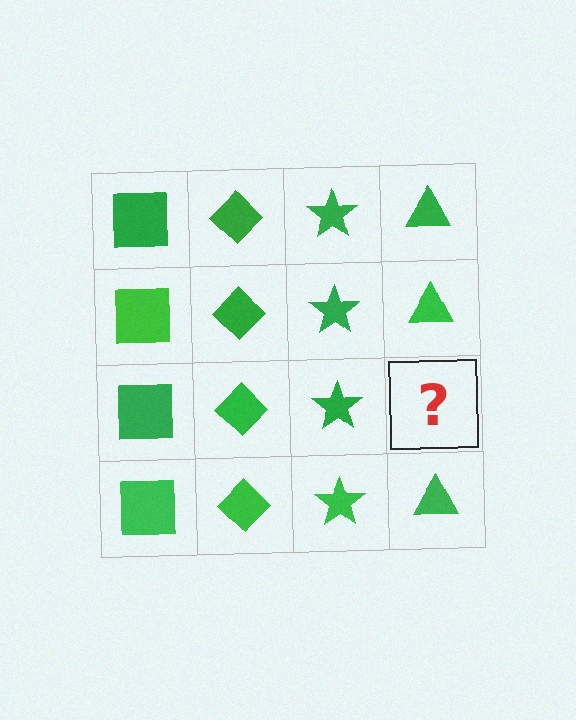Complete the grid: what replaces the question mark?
The question mark should be replaced with a green triangle.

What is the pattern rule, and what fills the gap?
The rule is that each column has a consistent shape. The gap should be filled with a green triangle.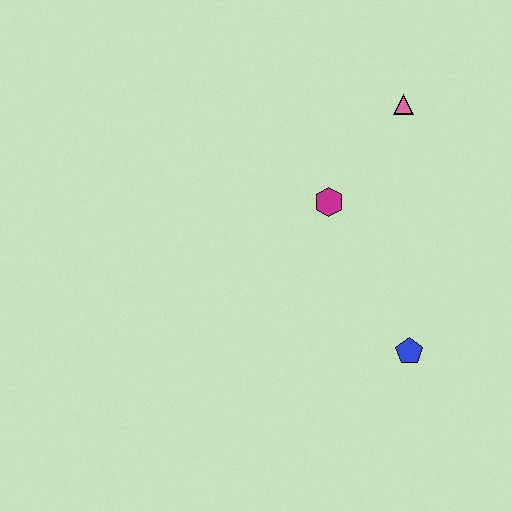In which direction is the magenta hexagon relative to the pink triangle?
The magenta hexagon is below the pink triangle.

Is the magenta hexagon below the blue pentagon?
No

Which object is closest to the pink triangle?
The magenta hexagon is closest to the pink triangle.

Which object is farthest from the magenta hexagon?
The blue pentagon is farthest from the magenta hexagon.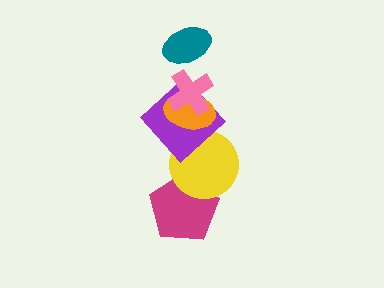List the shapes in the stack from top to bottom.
From top to bottom: the teal ellipse, the pink cross, the orange ellipse, the purple diamond, the yellow circle, the magenta pentagon.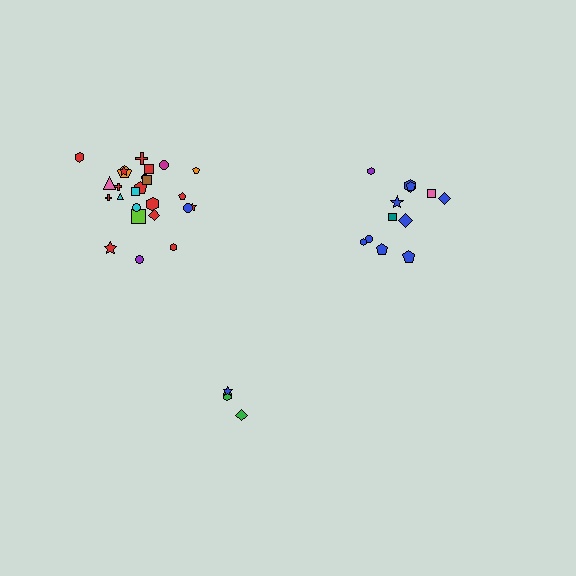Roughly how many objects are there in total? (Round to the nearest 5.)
Roughly 40 objects in total.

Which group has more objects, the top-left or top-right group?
The top-left group.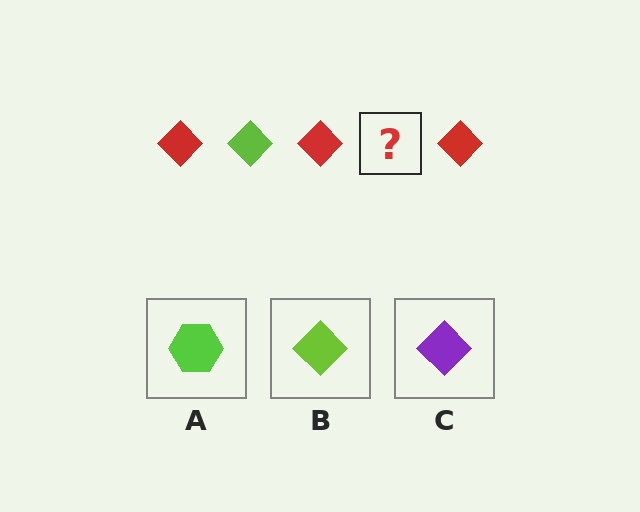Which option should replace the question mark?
Option B.